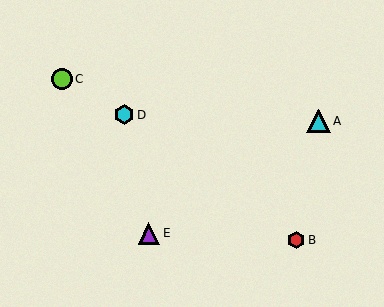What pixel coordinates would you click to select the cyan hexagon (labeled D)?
Click at (124, 115) to select the cyan hexagon D.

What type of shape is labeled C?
Shape C is a lime circle.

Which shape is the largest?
The cyan triangle (labeled A) is the largest.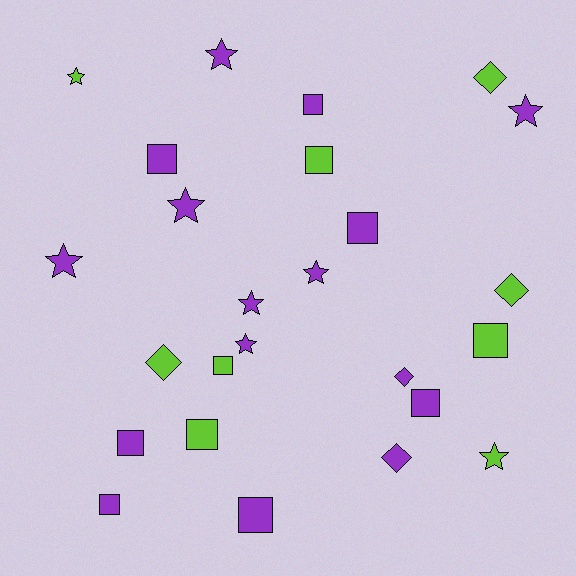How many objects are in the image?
There are 25 objects.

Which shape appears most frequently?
Square, with 11 objects.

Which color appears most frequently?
Purple, with 16 objects.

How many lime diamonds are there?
There are 3 lime diamonds.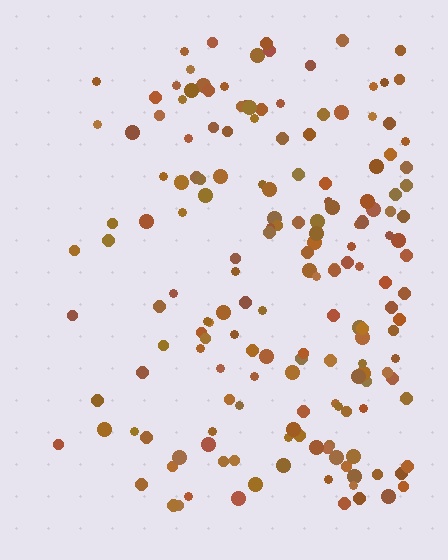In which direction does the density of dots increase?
From left to right, with the right side densest.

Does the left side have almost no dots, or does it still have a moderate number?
Still a moderate number, just noticeably fewer than the right.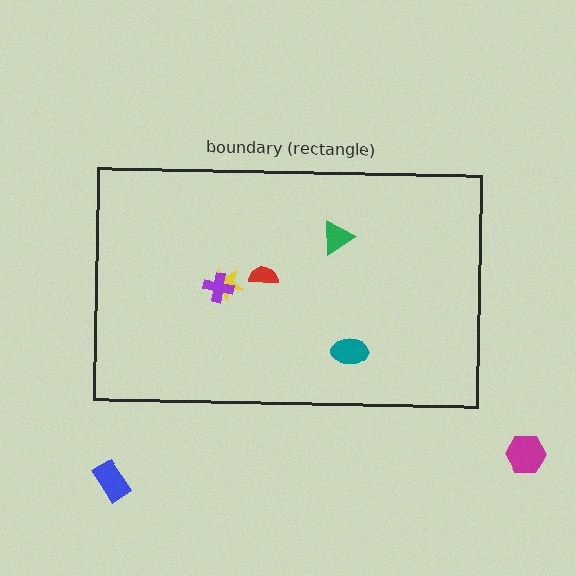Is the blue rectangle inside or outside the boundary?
Outside.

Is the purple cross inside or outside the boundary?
Inside.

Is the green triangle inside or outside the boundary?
Inside.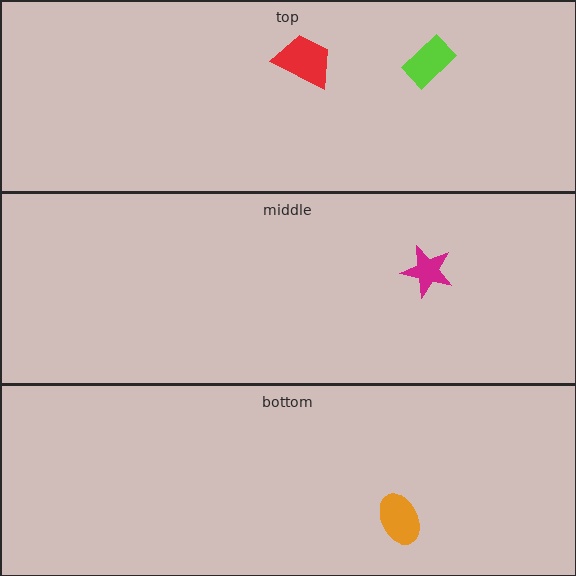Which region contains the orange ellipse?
The bottom region.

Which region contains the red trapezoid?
The top region.